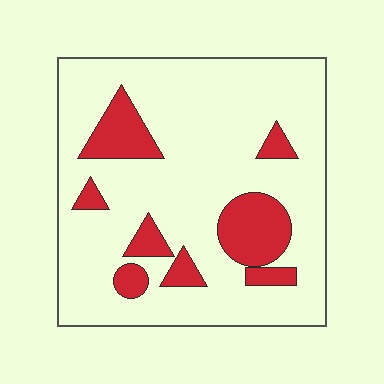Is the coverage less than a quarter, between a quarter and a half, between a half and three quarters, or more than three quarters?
Less than a quarter.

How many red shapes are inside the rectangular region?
8.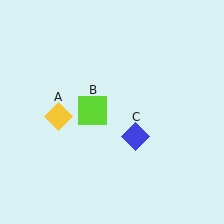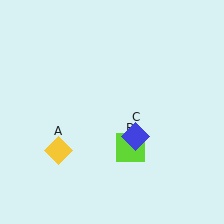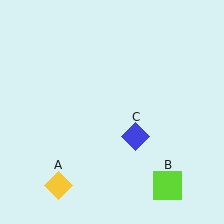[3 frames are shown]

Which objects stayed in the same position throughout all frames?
Blue diamond (object C) remained stationary.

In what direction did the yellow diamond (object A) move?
The yellow diamond (object A) moved down.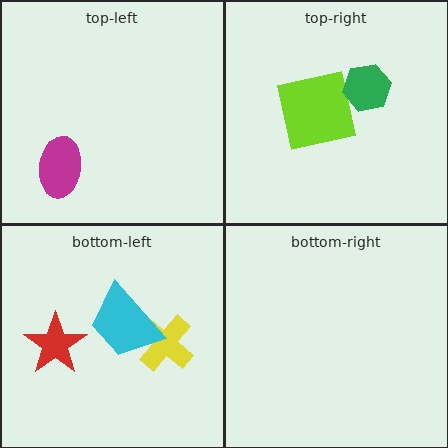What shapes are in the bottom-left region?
The yellow cross, the red star, the cyan trapezoid.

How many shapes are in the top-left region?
1.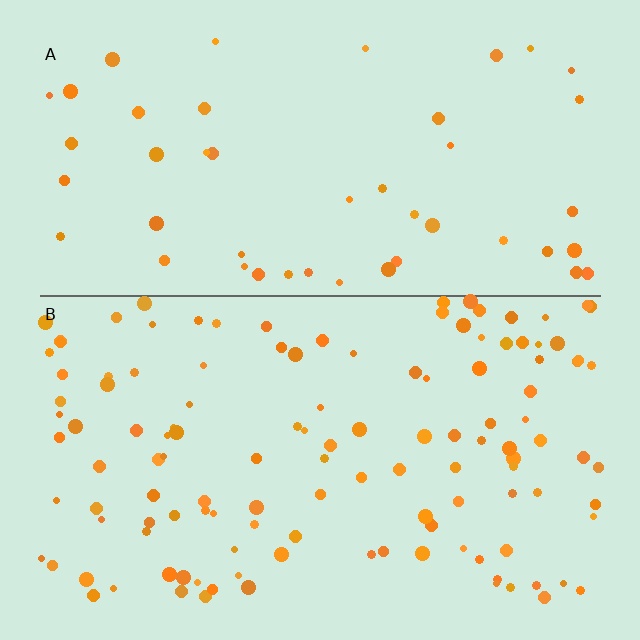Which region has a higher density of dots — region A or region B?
B (the bottom).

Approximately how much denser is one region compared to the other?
Approximately 2.6× — region B over region A.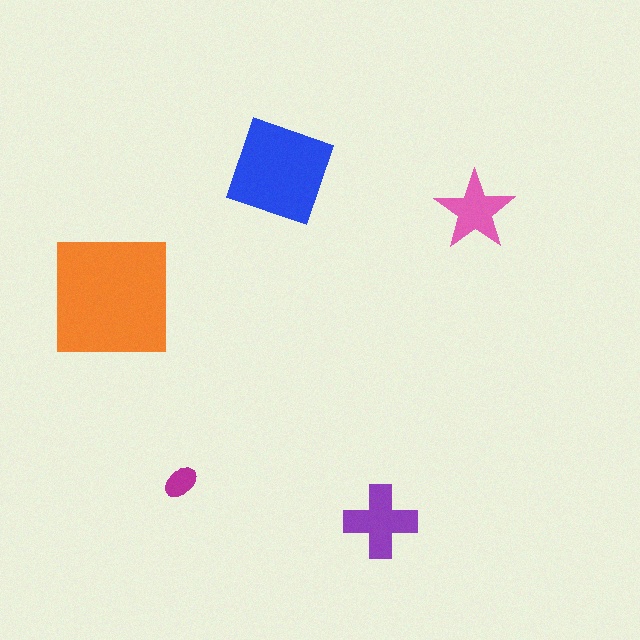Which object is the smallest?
The magenta ellipse.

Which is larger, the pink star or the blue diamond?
The blue diamond.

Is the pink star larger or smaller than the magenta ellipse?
Larger.